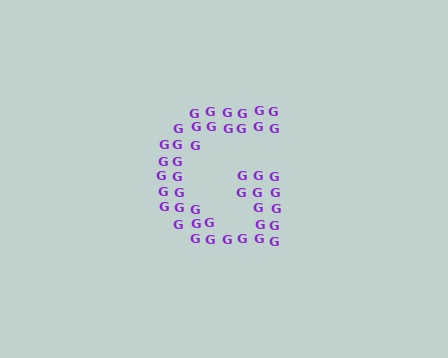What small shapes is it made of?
It is made of small letter G's.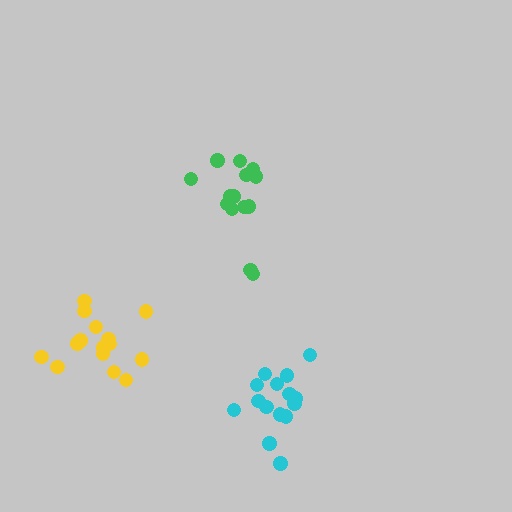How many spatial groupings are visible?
There are 3 spatial groupings.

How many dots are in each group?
Group 1: 14 dots, Group 2: 15 dots, Group 3: 15 dots (44 total).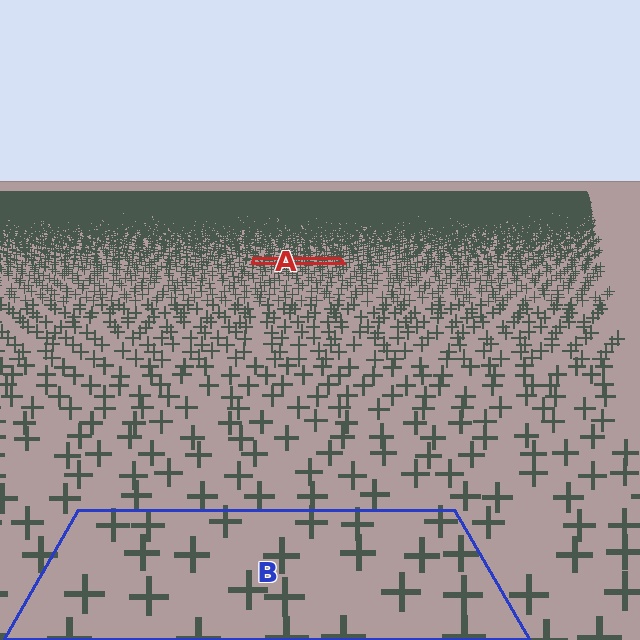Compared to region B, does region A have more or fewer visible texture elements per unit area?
Region A has more texture elements per unit area — they are packed more densely because it is farther away.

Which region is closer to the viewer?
Region B is closer. The texture elements there are larger and more spread out.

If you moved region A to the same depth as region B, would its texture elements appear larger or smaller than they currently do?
They would appear larger. At a closer depth, the same texture elements are projected at a bigger on-screen size.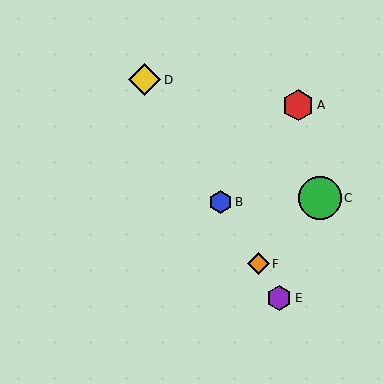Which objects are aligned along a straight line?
Objects B, D, E, F are aligned along a straight line.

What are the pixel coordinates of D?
Object D is at (145, 80).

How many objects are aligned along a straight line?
4 objects (B, D, E, F) are aligned along a straight line.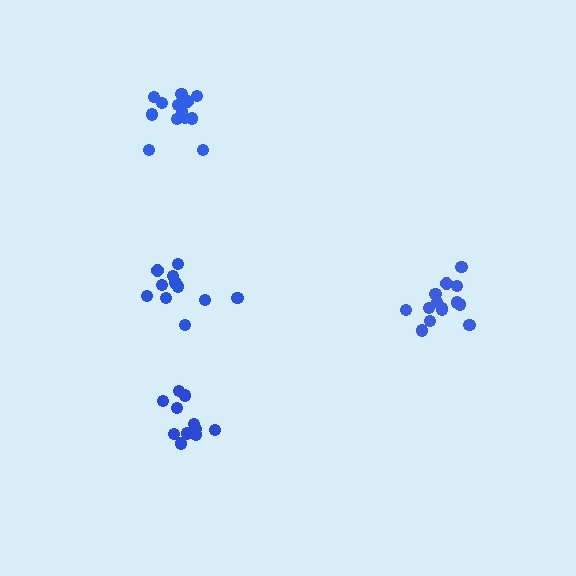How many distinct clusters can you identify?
There are 4 distinct clusters.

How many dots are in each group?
Group 1: 11 dots, Group 2: 14 dots, Group 3: 14 dots, Group 4: 12 dots (51 total).